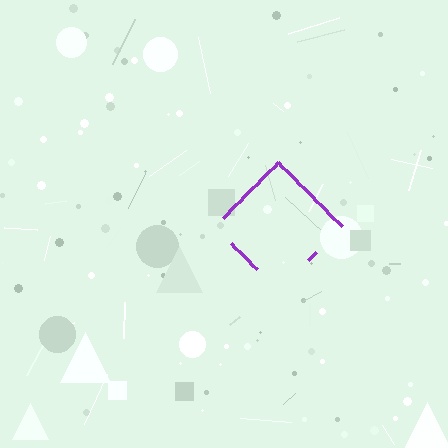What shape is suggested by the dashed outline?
The dashed outline suggests a diamond.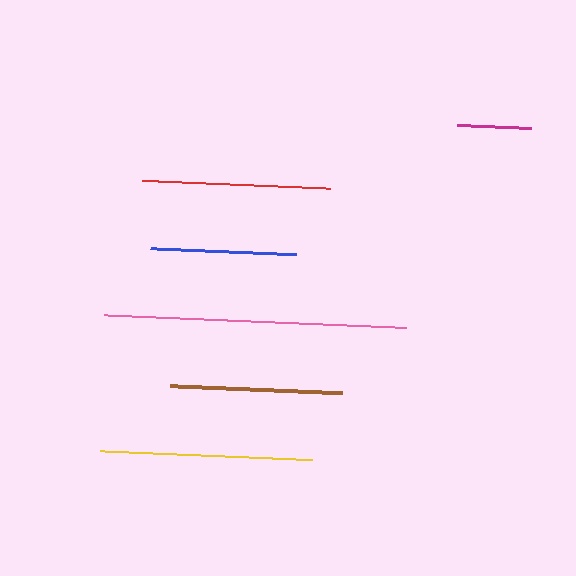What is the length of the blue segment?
The blue segment is approximately 145 pixels long.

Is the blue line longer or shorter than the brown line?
The brown line is longer than the blue line.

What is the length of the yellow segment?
The yellow segment is approximately 213 pixels long.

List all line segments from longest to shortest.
From longest to shortest: pink, yellow, red, brown, blue, magenta.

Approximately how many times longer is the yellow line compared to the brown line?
The yellow line is approximately 1.2 times the length of the brown line.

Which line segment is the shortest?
The magenta line is the shortest at approximately 74 pixels.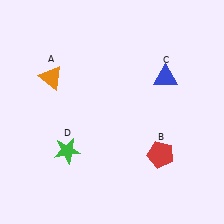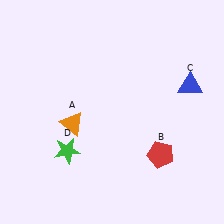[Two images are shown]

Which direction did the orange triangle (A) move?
The orange triangle (A) moved down.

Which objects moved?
The objects that moved are: the orange triangle (A), the blue triangle (C).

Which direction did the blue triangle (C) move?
The blue triangle (C) moved right.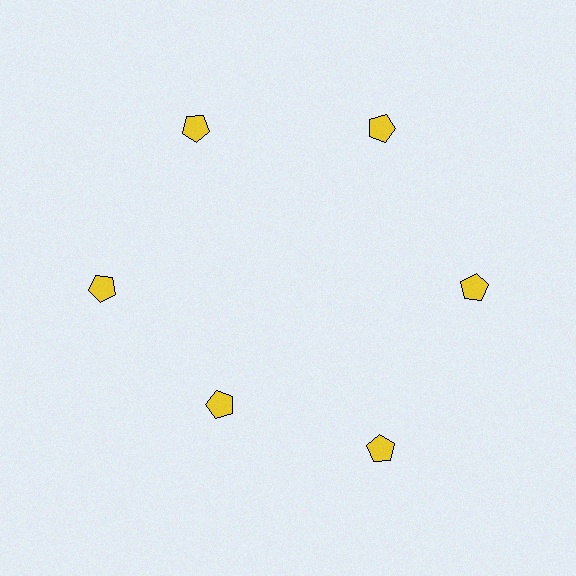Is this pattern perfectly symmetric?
No. The 6 yellow pentagons are arranged in a ring, but one element near the 7 o'clock position is pulled inward toward the center, breaking the 6-fold rotational symmetry.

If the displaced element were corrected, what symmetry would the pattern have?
It would have 6-fold rotational symmetry — the pattern would map onto itself every 60 degrees.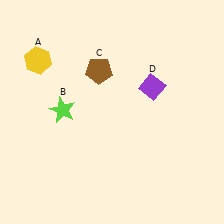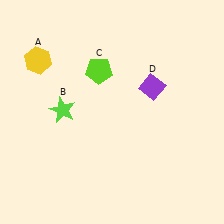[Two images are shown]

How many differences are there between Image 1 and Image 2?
There is 1 difference between the two images.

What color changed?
The pentagon (C) changed from brown in Image 1 to lime in Image 2.